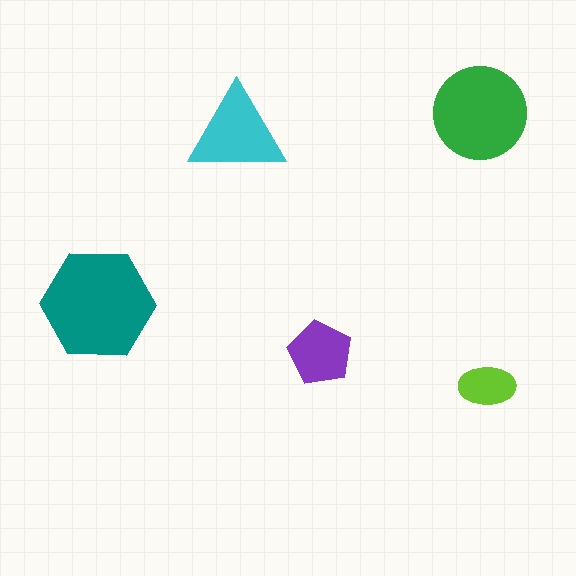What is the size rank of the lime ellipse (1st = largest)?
5th.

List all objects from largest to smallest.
The teal hexagon, the green circle, the cyan triangle, the purple pentagon, the lime ellipse.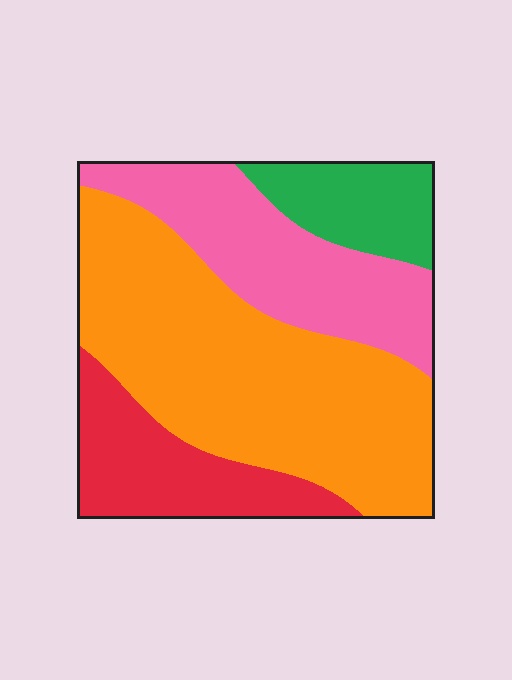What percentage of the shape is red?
Red covers roughly 15% of the shape.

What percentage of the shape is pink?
Pink covers around 25% of the shape.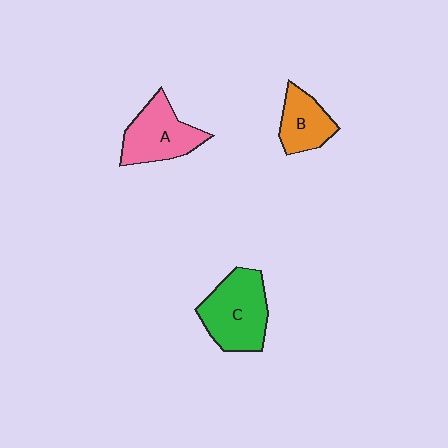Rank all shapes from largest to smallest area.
From largest to smallest: C (green), A (pink), B (orange).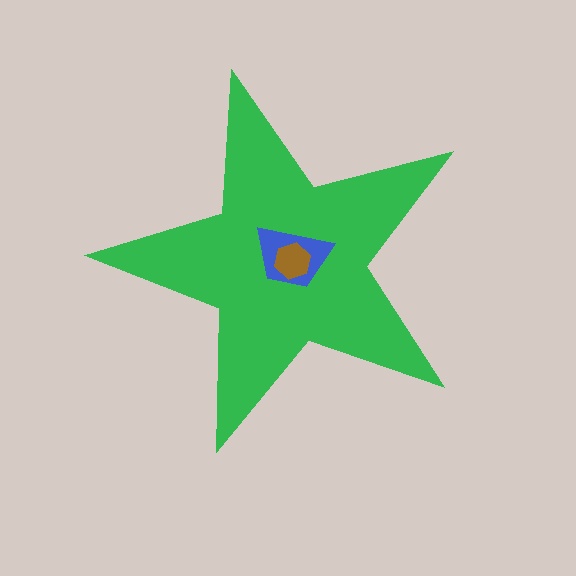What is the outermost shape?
The green star.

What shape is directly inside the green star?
The blue trapezoid.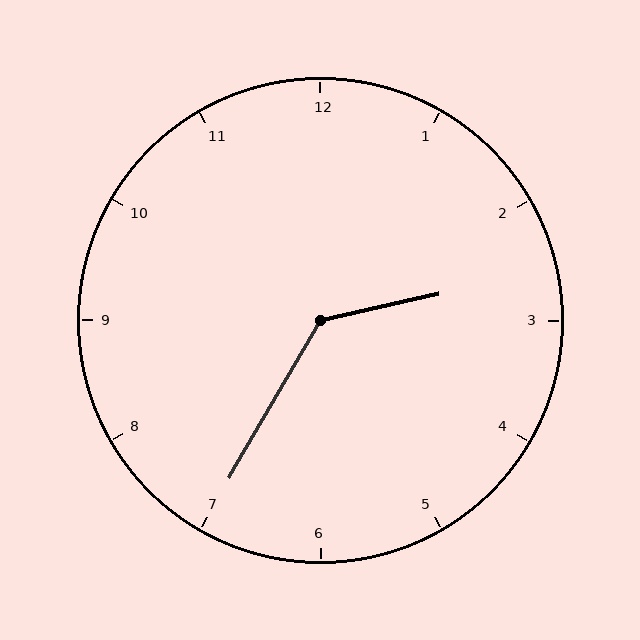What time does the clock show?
2:35.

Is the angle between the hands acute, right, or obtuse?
It is obtuse.